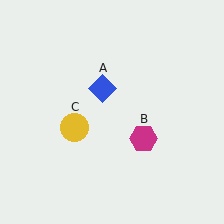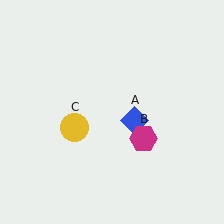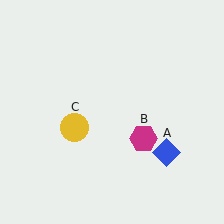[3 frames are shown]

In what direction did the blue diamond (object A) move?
The blue diamond (object A) moved down and to the right.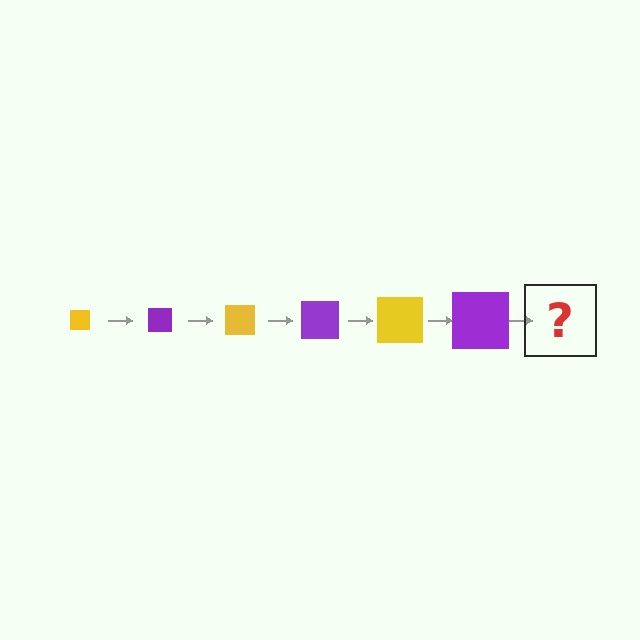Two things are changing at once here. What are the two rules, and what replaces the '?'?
The two rules are that the square grows larger each step and the color cycles through yellow and purple. The '?' should be a yellow square, larger than the previous one.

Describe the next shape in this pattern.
It should be a yellow square, larger than the previous one.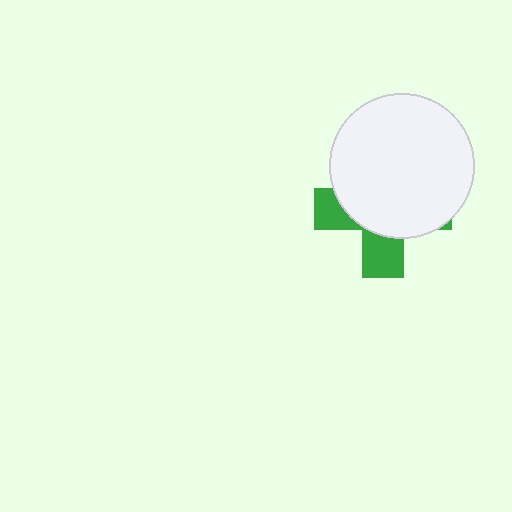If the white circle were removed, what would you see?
You would see the complete green cross.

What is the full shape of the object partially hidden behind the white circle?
The partially hidden object is a green cross.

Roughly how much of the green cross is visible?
A small part of it is visible (roughly 32%).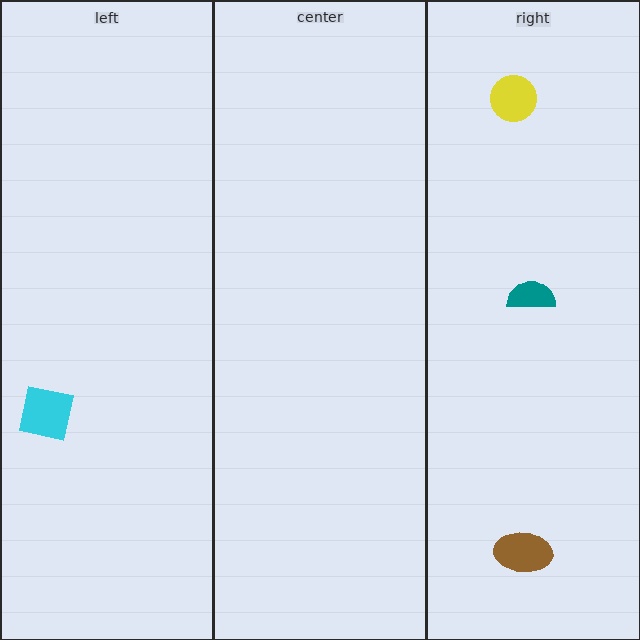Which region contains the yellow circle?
The right region.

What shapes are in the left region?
The cyan square.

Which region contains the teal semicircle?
The right region.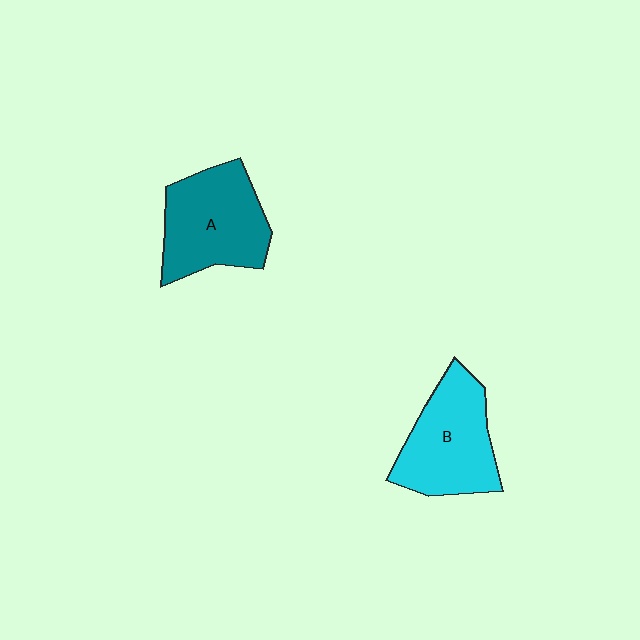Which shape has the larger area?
Shape A (teal).